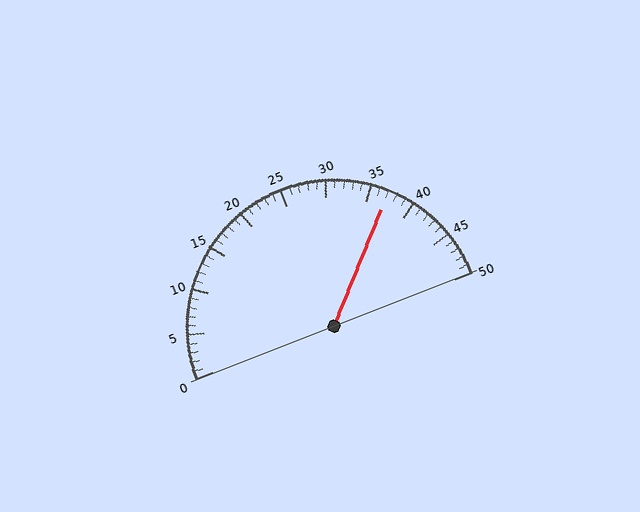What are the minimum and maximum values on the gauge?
The gauge ranges from 0 to 50.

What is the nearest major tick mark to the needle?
The nearest major tick mark is 35.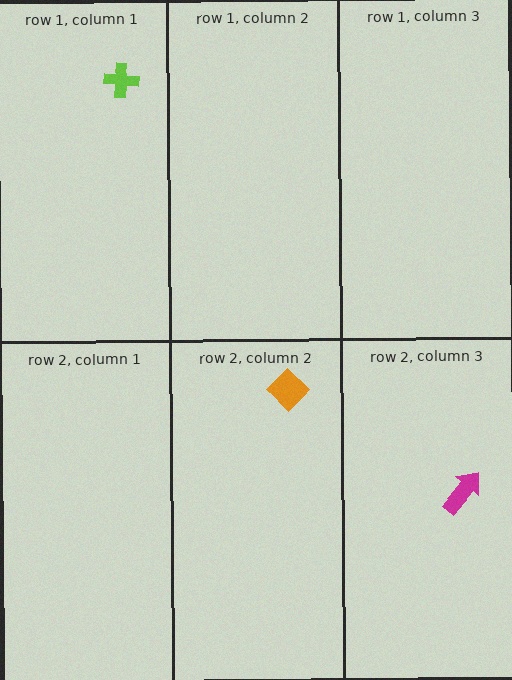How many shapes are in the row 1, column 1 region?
1.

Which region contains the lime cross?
The row 1, column 1 region.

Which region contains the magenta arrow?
The row 2, column 3 region.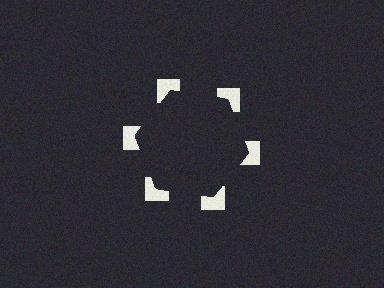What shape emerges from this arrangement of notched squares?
An illusory hexagon — its edges are inferred from the aligned wedge cuts in the notched squares, not physically drawn.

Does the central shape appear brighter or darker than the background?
It typically appears slightly darker than the background, even though no actual brightness change is drawn.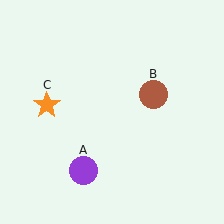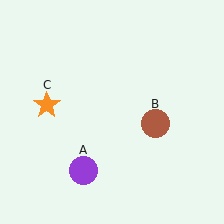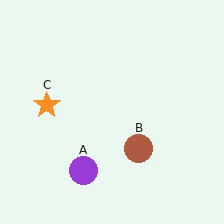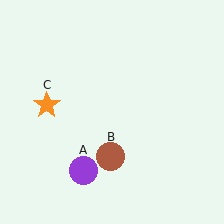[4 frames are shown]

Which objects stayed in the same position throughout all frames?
Purple circle (object A) and orange star (object C) remained stationary.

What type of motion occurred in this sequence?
The brown circle (object B) rotated clockwise around the center of the scene.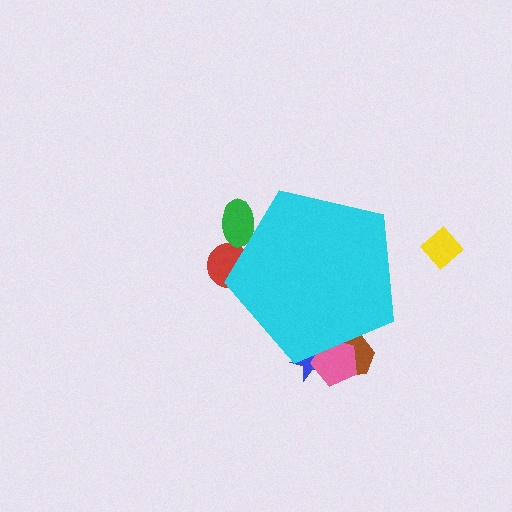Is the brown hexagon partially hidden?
Yes, the brown hexagon is partially hidden behind the cyan pentagon.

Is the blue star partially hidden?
Yes, the blue star is partially hidden behind the cyan pentagon.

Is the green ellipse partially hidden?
Yes, the green ellipse is partially hidden behind the cyan pentagon.